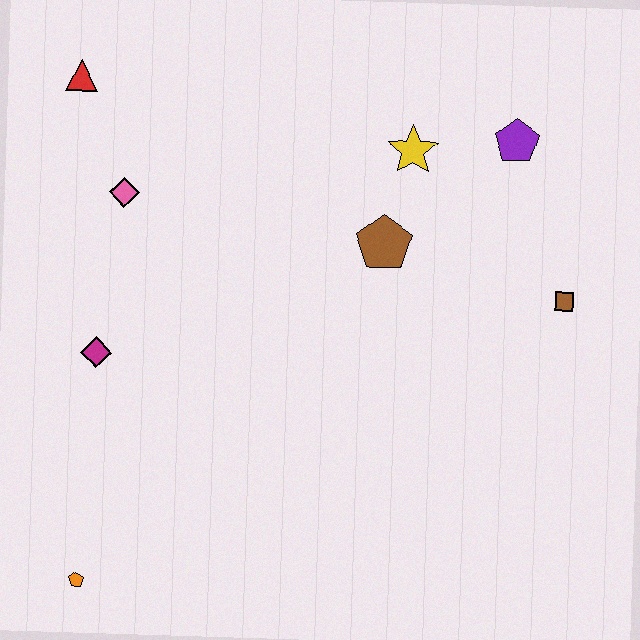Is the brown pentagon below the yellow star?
Yes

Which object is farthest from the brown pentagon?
The orange pentagon is farthest from the brown pentagon.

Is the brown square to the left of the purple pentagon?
No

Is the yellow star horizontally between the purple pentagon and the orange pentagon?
Yes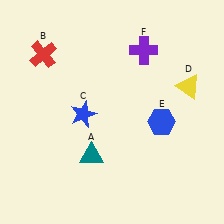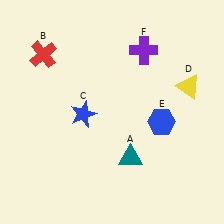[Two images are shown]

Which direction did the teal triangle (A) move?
The teal triangle (A) moved right.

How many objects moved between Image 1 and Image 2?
1 object moved between the two images.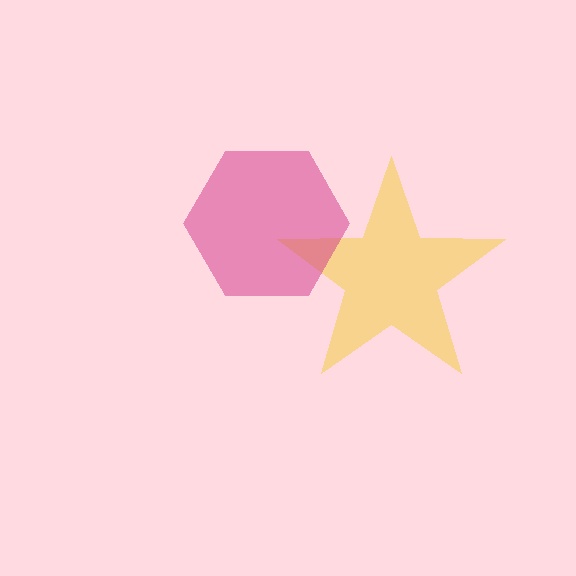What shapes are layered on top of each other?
The layered shapes are: a yellow star, a magenta hexagon.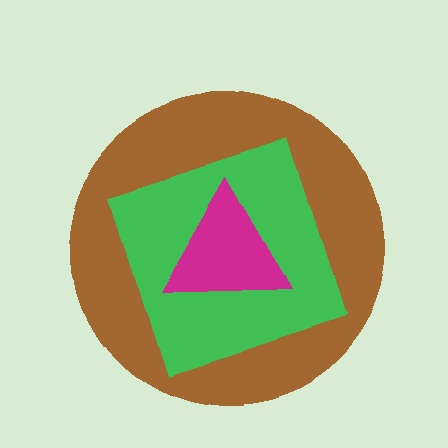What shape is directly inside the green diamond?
The magenta triangle.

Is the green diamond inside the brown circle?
Yes.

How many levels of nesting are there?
3.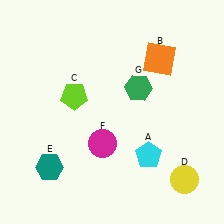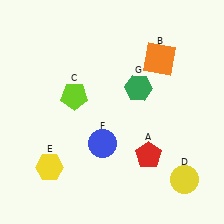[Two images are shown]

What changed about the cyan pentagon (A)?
In Image 1, A is cyan. In Image 2, it changed to red.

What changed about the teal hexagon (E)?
In Image 1, E is teal. In Image 2, it changed to yellow.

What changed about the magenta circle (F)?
In Image 1, F is magenta. In Image 2, it changed to blue.